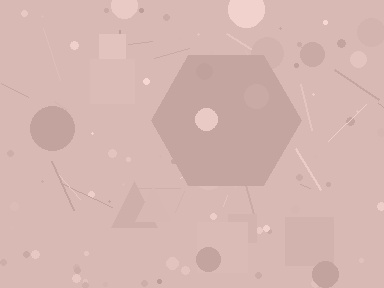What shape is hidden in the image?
A hexagon is hidden in the image.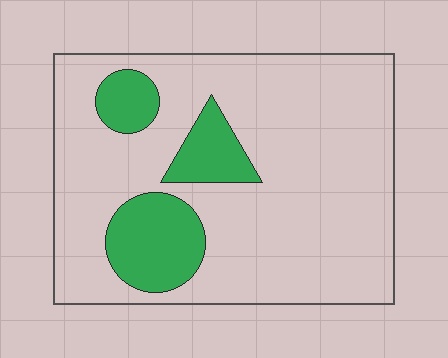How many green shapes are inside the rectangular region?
3.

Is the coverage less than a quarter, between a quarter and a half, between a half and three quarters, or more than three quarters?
Less than a quarter.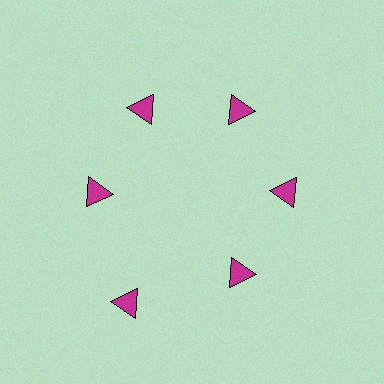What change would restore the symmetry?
The symmetry would be restored by moving it inward, back onto the ring so that all 6 triangles sit at equal angles and equal distance from the center.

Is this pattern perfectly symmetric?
No. The 6 magenta triangles are arranged in a ring, but one element near the 7 o'clock position is pushed outward from the center, breaking the 6-fold rotational symmetry.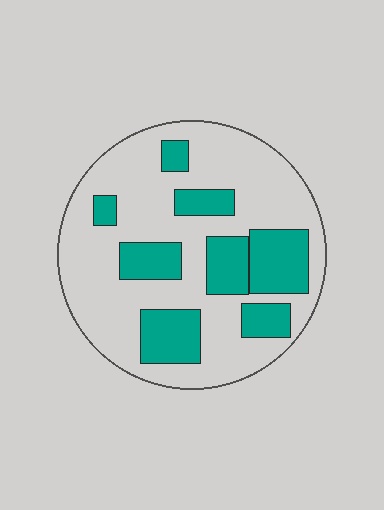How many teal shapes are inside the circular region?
8.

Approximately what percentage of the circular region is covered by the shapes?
Approximately 30%.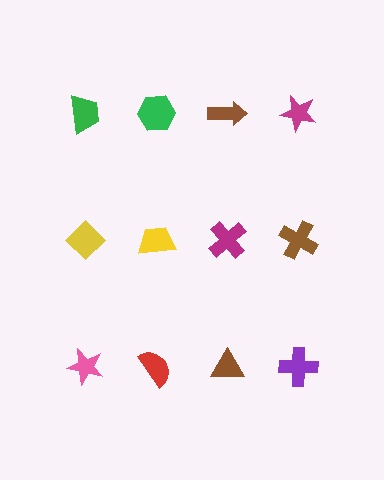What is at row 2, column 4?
A brown cross.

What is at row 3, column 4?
A purple cross.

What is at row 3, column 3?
A brown triangle.